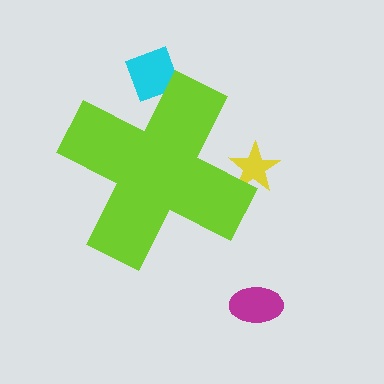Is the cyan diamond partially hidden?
Yes, the cyan diamond is partially hidden behind the lime cross.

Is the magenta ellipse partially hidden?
No, the magenta ellipse is fully visible.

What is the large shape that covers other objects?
A lime cross.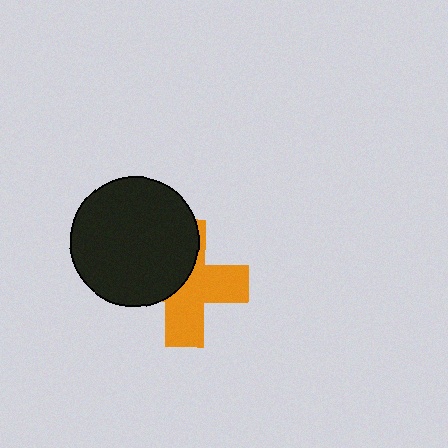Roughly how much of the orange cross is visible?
About half of it is visible (roughly 54%).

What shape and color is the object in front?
The object in front is a black circle.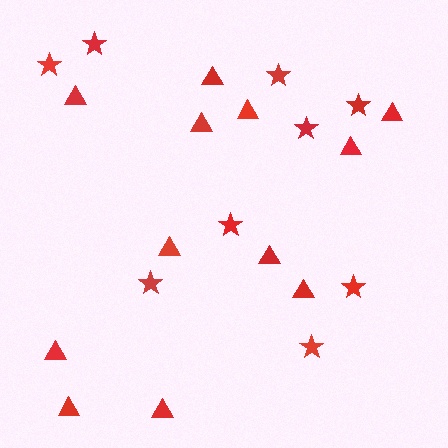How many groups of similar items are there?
There are 2 groups: one group of triangles (12) and one group of stars (9).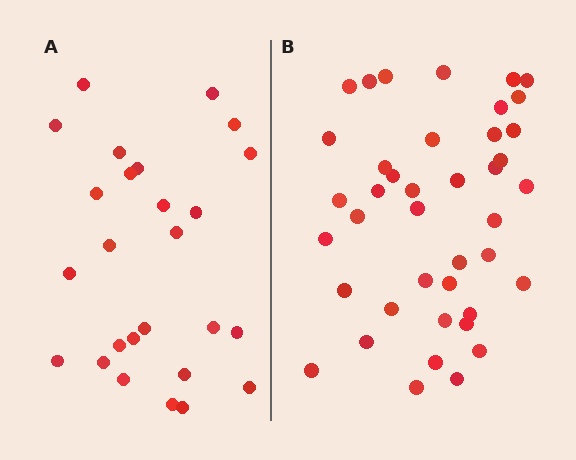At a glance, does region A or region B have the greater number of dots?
Region B (the right region) has more dots.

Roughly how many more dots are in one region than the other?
Region B has approximately 15 more dots than region A.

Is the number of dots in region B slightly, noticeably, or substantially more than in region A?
Region B has substantially more. The ratio is roughly 1.6 to 1.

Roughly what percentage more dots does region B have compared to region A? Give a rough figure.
About 60% more.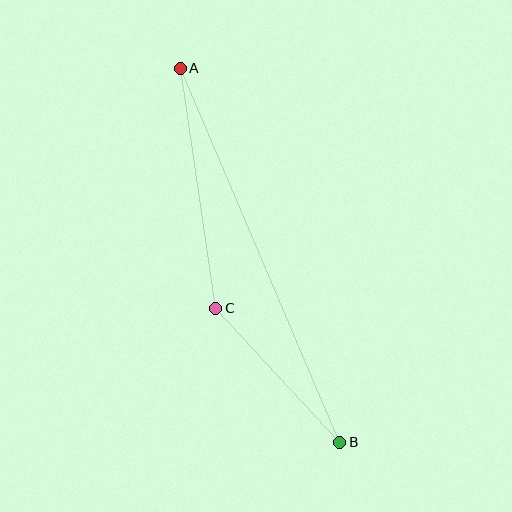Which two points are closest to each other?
Points B and C are closest to each other.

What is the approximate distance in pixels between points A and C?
The distance between A and C is approximately 243 pixels.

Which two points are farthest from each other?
Points A and B are farthest from each other.